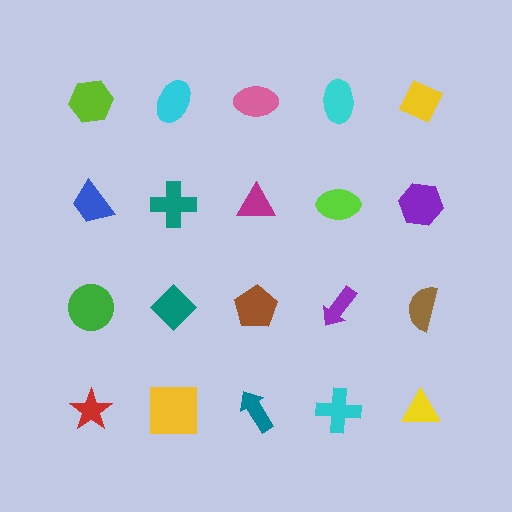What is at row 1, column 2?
A cyan ellipse.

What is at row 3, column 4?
A purple arrow.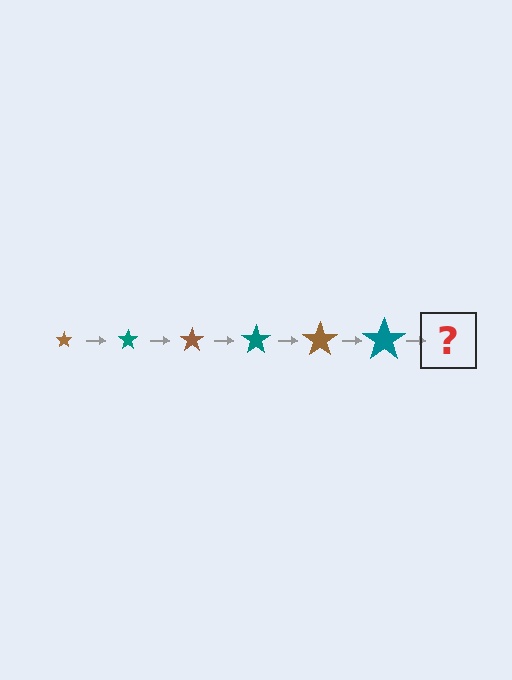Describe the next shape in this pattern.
It should be a brown star, larger than the previous one.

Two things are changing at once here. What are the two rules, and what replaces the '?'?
The two rules are that the star grows larger each step and the color cycles through brown and teal. The '?' should be a brown star, larger than the previous one.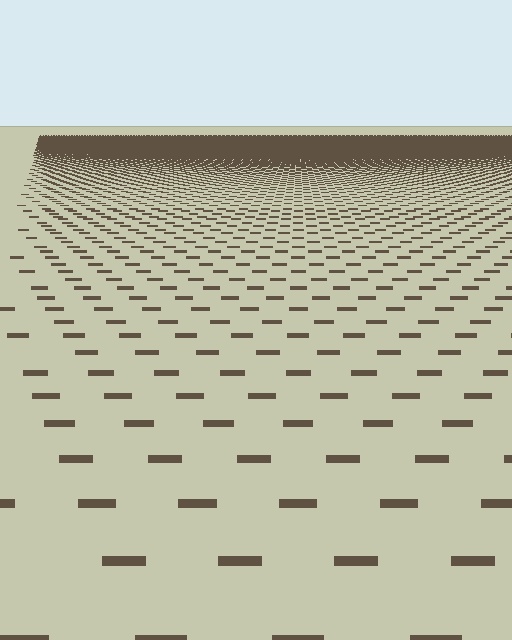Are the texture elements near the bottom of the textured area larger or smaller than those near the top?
Larger. Near the bottom, elements are closer to the viewer and appear at a bigger on-screen size.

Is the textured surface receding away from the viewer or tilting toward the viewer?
The surface is receding away from the viewer. Texture elements get smaller and denser toward the top.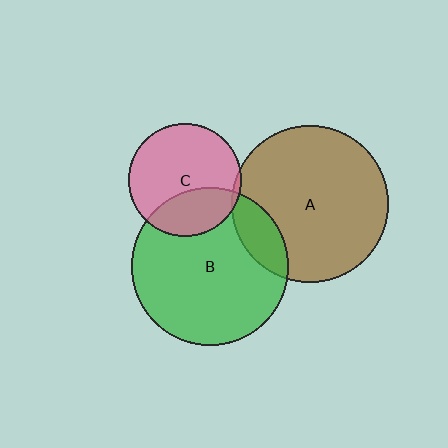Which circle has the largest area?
Circle B (green).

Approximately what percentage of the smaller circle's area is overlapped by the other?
Approximately 5%.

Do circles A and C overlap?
Yes.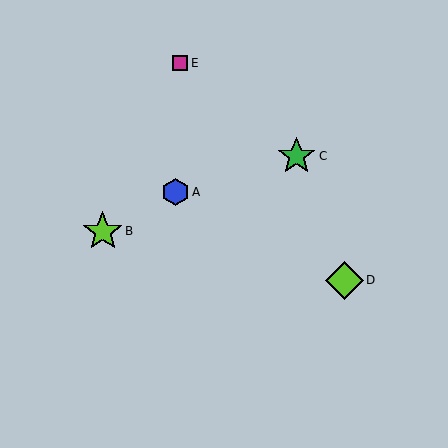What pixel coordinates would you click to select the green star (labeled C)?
Click at (296, 156) to select the green star C.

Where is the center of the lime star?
The center of the lime star is at (103, 231).